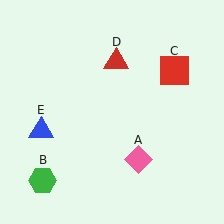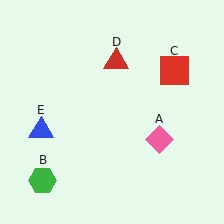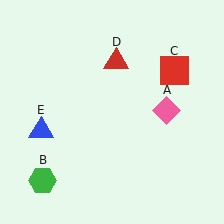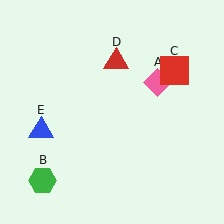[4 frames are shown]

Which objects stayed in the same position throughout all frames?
Green hexagon (object B) and red square (object C) and red triangle (object D) and blue triangle (object E) remained stationary.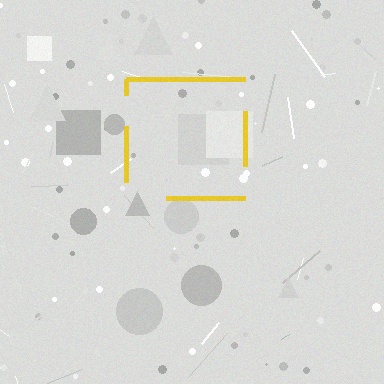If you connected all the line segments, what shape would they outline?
They would outline a square.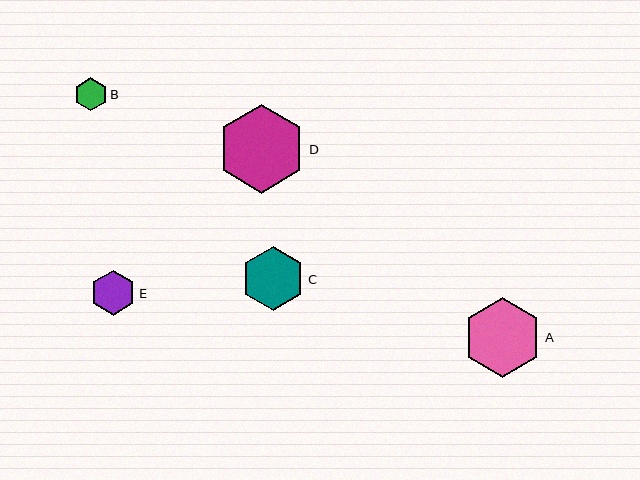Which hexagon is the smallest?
Hexagon B is the smallest with a size of approximately 33 pixels.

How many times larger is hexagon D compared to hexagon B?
Hexagon D is approximately 2.7 times the size of hexagon B.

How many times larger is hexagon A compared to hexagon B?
Hexagon A is approximately 2.4 times the size of hexagon B.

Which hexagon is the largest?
Hexagon D is the largest with a size of approximately 88 pixels.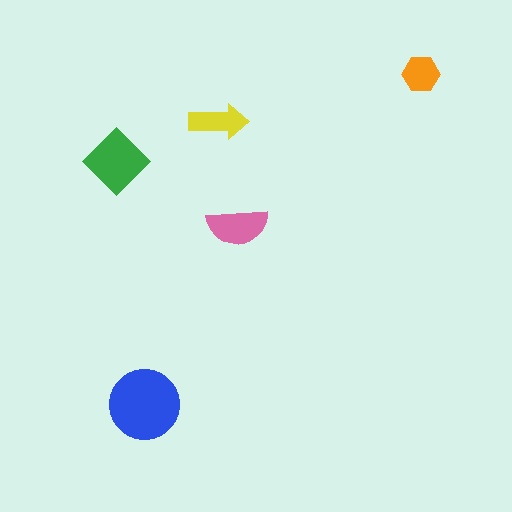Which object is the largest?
The blue circle.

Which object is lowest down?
The blue circle is bottommost.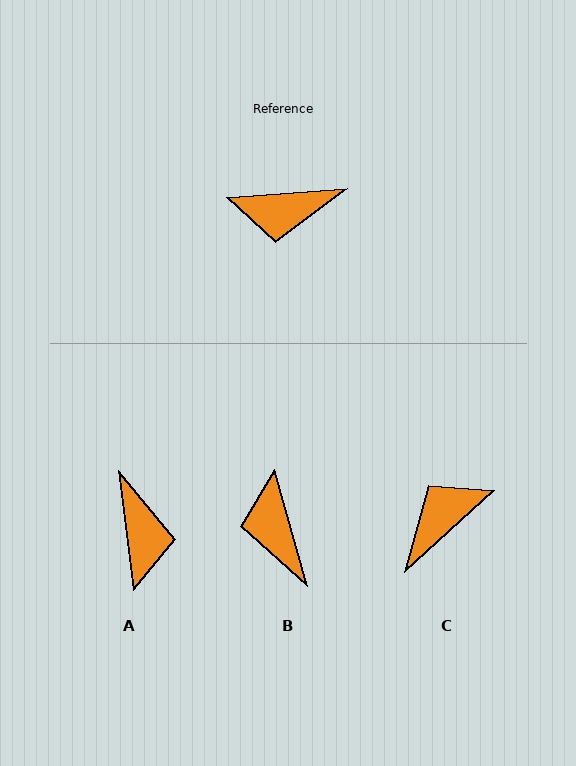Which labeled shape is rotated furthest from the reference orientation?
C, about 142 degrees away.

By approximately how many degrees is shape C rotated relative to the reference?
Approximately 142 degrees clockwise.